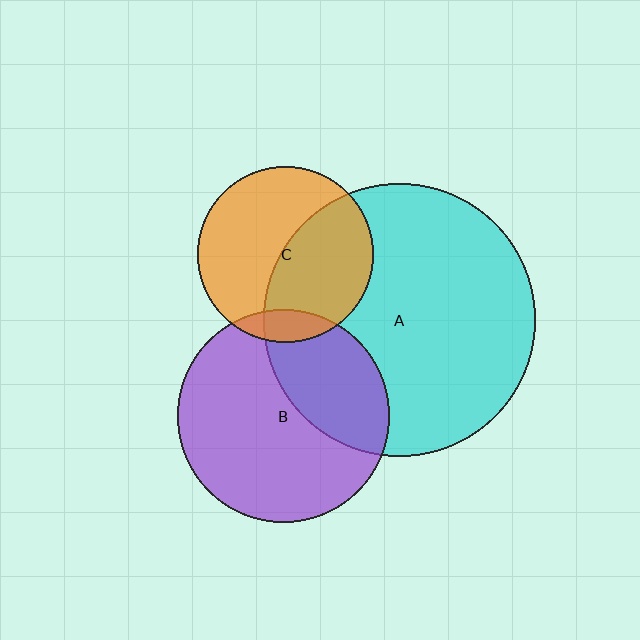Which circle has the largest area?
Circle A (cyan).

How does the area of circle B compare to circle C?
Approximately 1.5 times.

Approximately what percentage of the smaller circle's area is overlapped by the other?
Approximately 35%.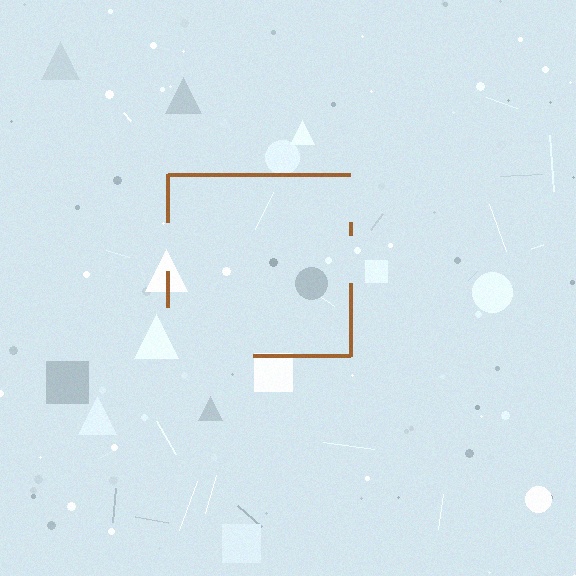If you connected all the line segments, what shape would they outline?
They would outline a square.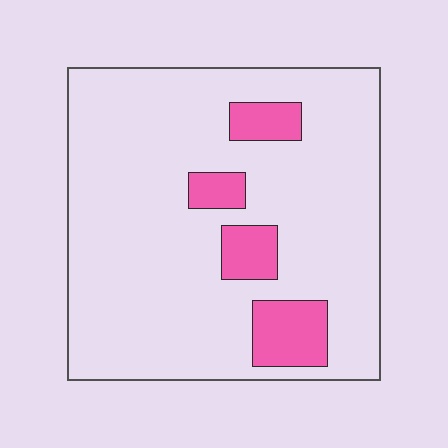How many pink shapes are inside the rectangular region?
4.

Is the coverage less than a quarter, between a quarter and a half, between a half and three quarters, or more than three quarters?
Less than a quarter.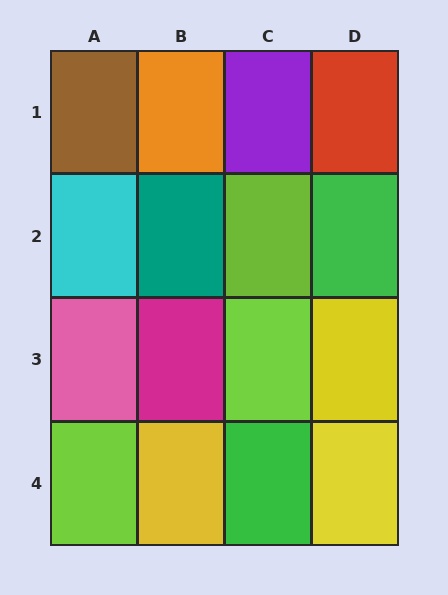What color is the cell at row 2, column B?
Teal.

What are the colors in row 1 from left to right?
Brown, orange, purple, red.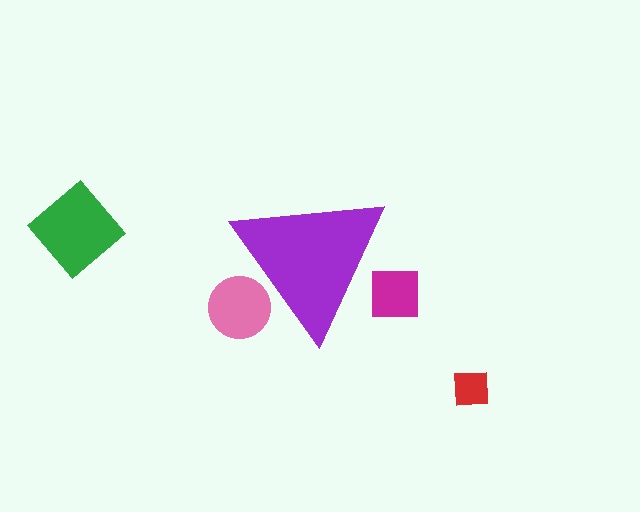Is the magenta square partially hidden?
Yes, the magenta square is partially hidden behind the purple triangle.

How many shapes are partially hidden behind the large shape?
2 shapes are partially hidden.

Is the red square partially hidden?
No, the red square is fully visible.